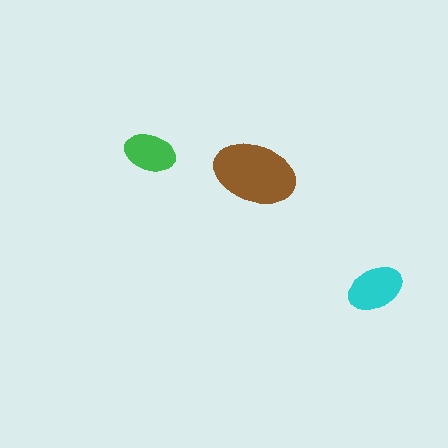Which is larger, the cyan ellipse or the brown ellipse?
The brown one.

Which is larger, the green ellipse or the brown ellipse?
The brown one.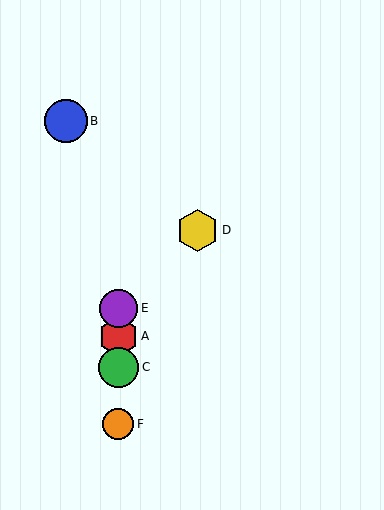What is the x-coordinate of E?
Object E is at x≈118.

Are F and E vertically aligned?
Yes, both are at x≈118.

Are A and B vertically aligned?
No, A is at x≈118 and B is at x≈66.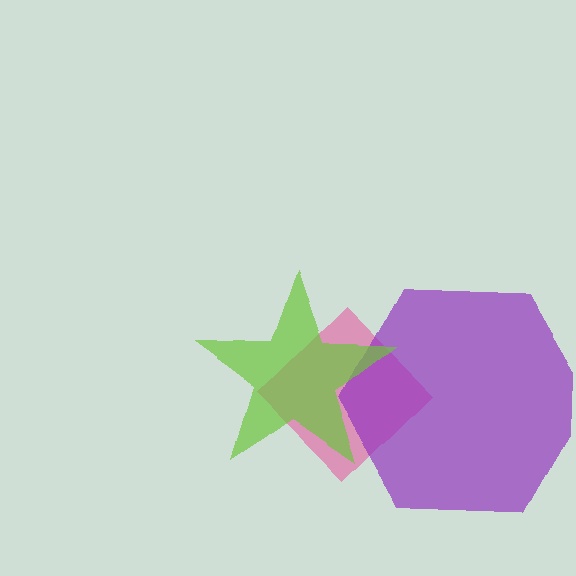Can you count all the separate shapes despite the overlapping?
Yes, there are 3 separate shapes.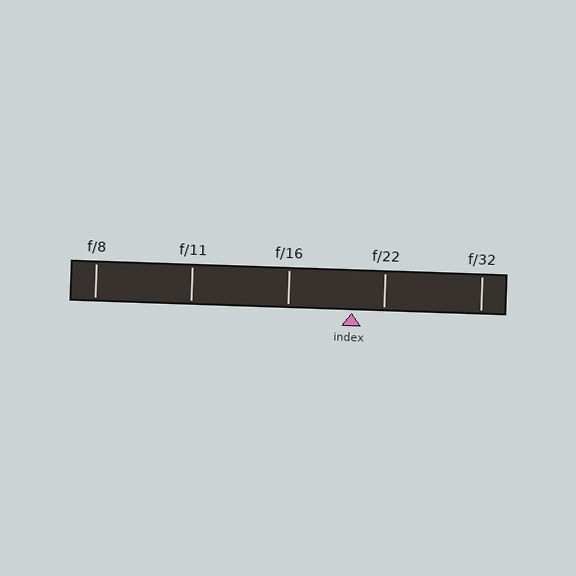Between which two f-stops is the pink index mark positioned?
The index mark is between f/16 and f/22.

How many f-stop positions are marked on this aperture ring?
There are 5 f-stop positions marked.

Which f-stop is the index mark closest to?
The index mark is closest to f/22.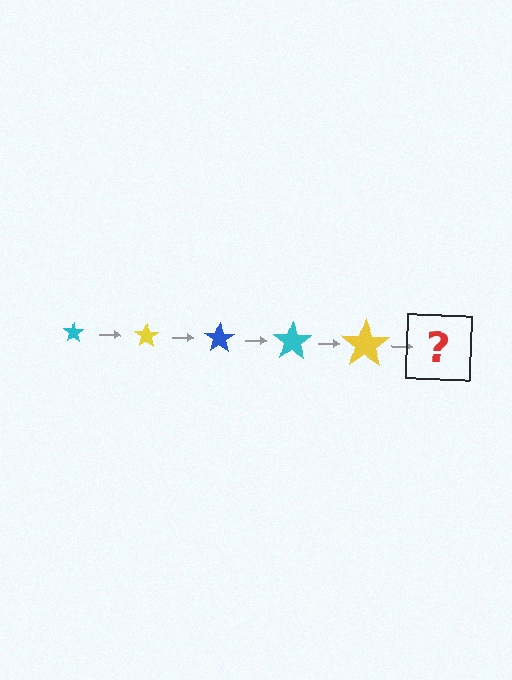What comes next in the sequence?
The next element should be a blue star, larger than the previous one.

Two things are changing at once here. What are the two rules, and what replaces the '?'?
The two rules are that the star grows larger each step and the color cycles through cyan, yellow, and blue. The '?' should be a blue star, larger than the previous one.